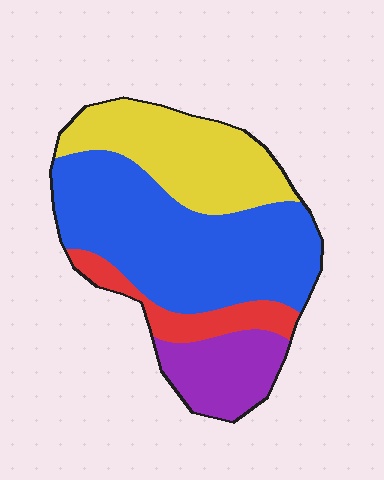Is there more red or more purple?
Purple.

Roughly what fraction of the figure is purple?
Purple takes up about one sixth (1/6) of the figure.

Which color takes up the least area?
Red, at roughly 10%.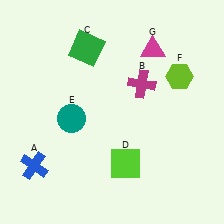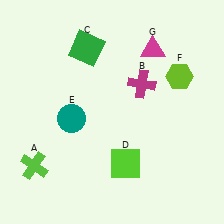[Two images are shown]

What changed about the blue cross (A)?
In Image 1, A is blue. In Image 2, it changed to lime.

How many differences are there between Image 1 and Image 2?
There is 1 difference between the two images.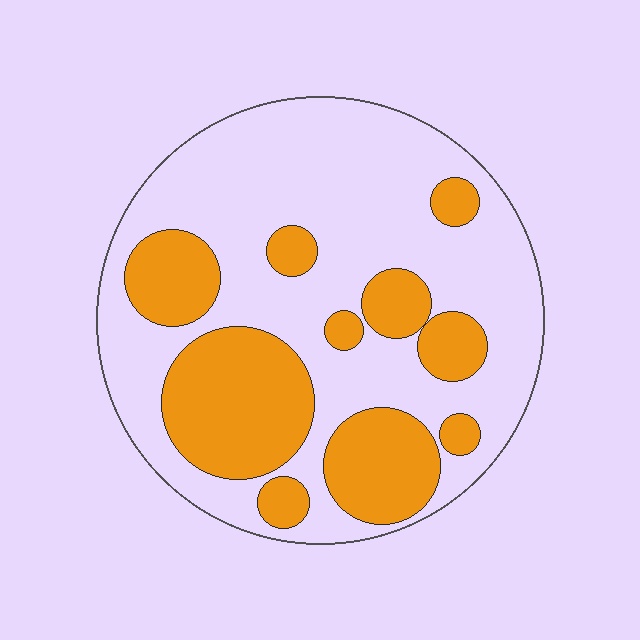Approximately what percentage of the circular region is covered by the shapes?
Approximately 35%.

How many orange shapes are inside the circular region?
10.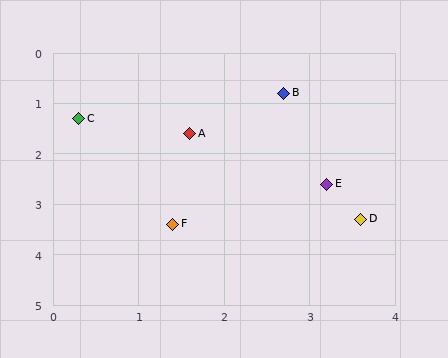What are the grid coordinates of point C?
Point C is at approximately (0.3, 1.3).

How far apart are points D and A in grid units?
Points D and A are about 2.6 grid units apart.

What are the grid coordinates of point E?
Point E is at approximately (3.2, 2.6).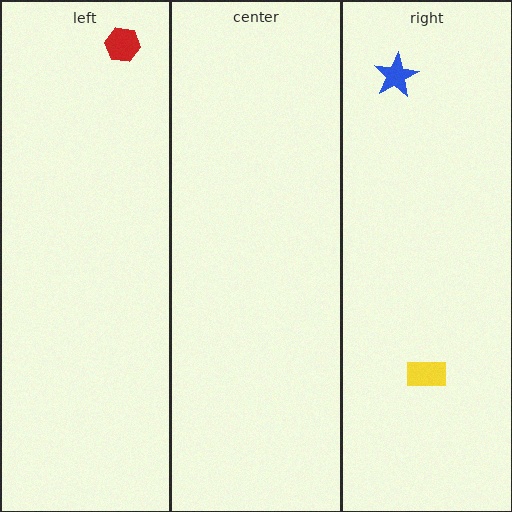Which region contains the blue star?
The right region.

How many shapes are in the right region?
2.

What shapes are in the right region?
The blue star, the yellow rectangle.